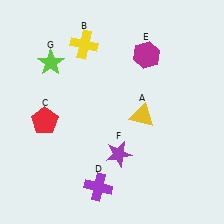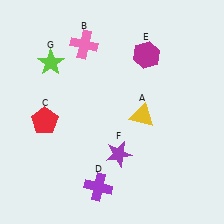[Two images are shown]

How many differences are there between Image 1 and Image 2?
There is 1 difference between the two images.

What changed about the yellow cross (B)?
In Image 1, B is yellow. In Image 2, it changed to pink.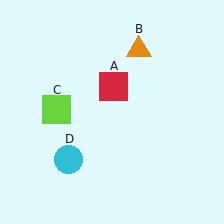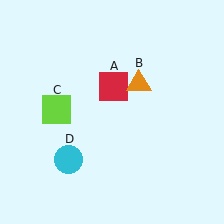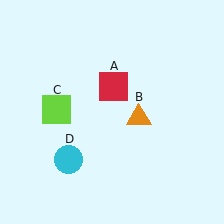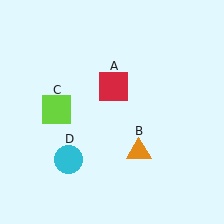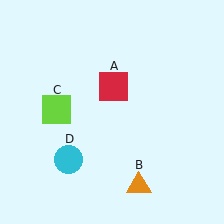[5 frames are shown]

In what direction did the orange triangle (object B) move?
The orange triangle (object B) moved down.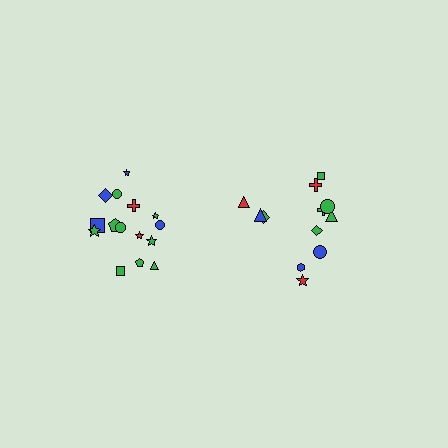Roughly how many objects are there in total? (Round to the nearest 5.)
Roughly 25 objects in total.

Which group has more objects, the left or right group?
The left group.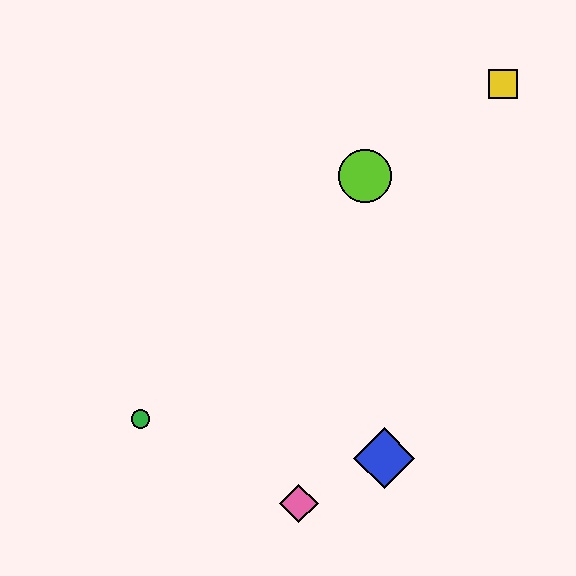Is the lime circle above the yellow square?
No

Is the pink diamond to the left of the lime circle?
Yes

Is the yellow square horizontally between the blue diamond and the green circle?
No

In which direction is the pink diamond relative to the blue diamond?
The pink diamond is to the left of the blue diamond.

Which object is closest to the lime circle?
The yellow square is closest to the lime circle.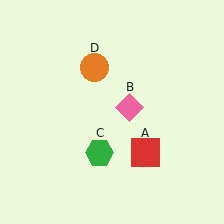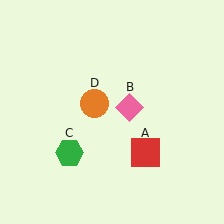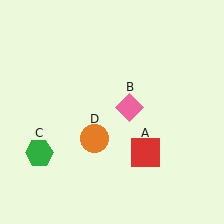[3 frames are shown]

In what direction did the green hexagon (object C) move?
The green hexagon (object C) moved left.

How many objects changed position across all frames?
2 objects changed position: green hexagon (object C), orange circle (object D).